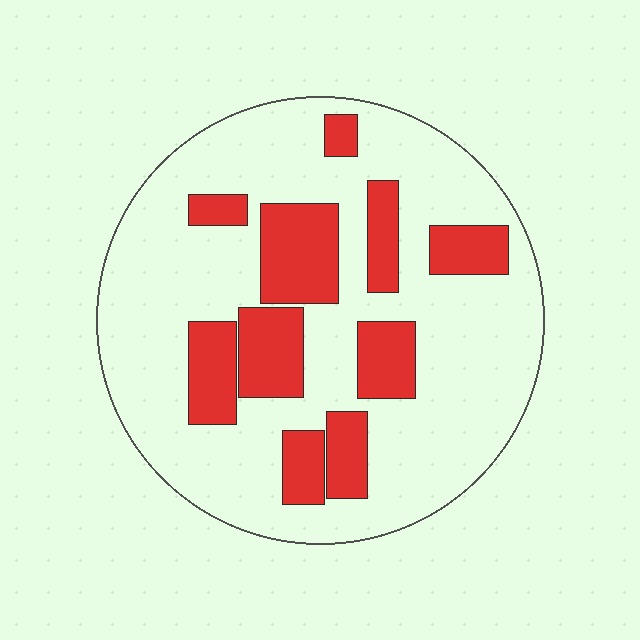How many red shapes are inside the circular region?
10.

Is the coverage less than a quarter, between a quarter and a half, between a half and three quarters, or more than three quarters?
Between a quarter and a half.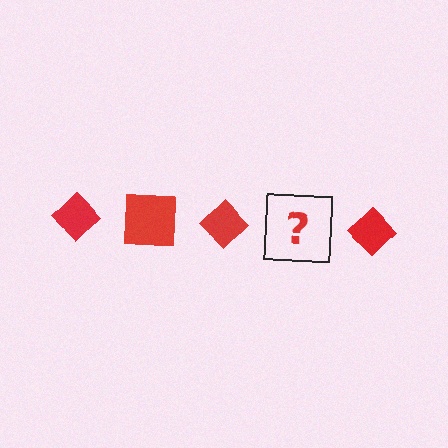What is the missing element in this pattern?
The missing element is a red square.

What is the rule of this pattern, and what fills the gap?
The rule is that the pattern cycles through diamond, square shapes in red. The gap should be filled with a red square.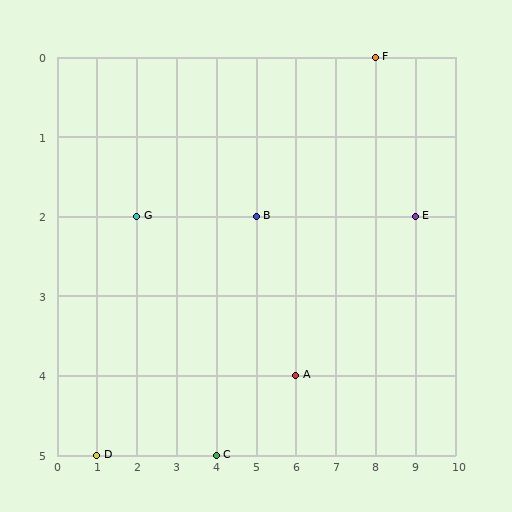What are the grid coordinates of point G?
Point G is at grid coordinates (2, 2).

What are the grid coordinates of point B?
Point B is at grid coordinates (5, 2).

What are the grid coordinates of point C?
Point C is at grid coordinates (4, 5).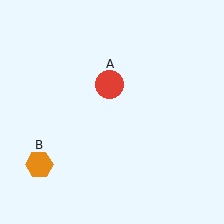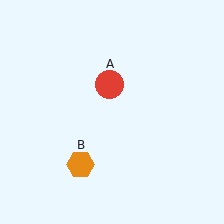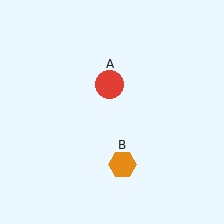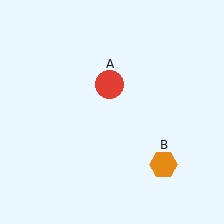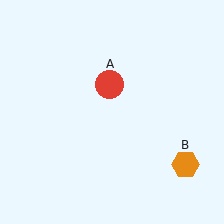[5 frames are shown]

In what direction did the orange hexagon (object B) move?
The orange hexagon (object B) moved right.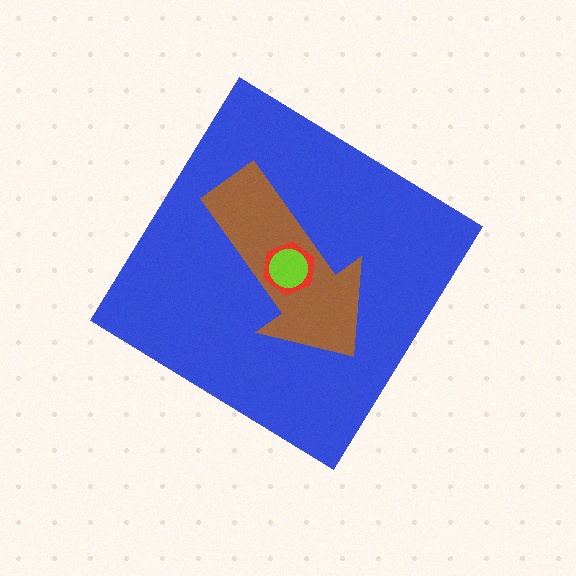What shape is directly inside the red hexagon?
The lime circle.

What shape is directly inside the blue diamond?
The brown arrow.